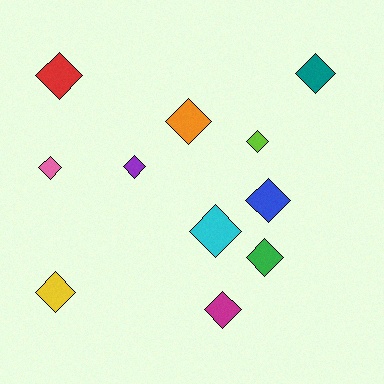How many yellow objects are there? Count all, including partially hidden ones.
There is 1 yellow object.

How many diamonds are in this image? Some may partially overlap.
There are 11 diamonds.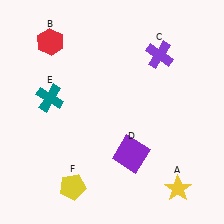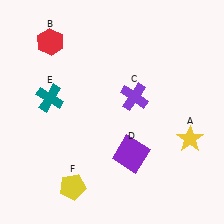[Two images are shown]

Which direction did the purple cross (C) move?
The purple cross (C) moved down.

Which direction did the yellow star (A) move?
The yellow star (A) moved up.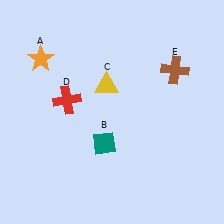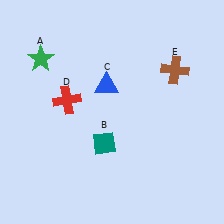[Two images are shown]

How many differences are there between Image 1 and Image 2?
There are 2 differences between the two images.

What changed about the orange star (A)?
In Image 1, A is orange. In Image 2, it changed to green.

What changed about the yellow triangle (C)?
In Image 1, C is yellow. In Image 2, it changed to blue.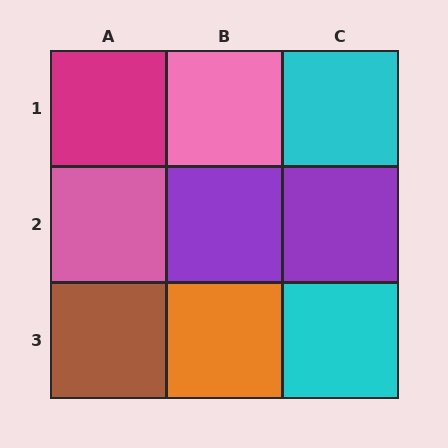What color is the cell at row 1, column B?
Pink.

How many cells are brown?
1 cell is brown.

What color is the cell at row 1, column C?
Cyan.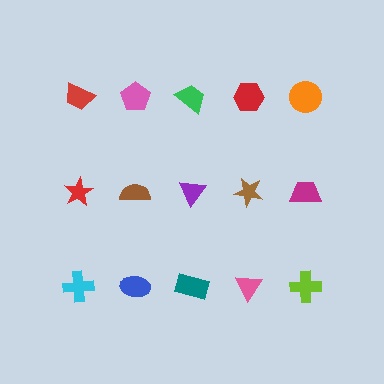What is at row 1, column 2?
A pink pentagon.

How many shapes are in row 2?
5 shapes.